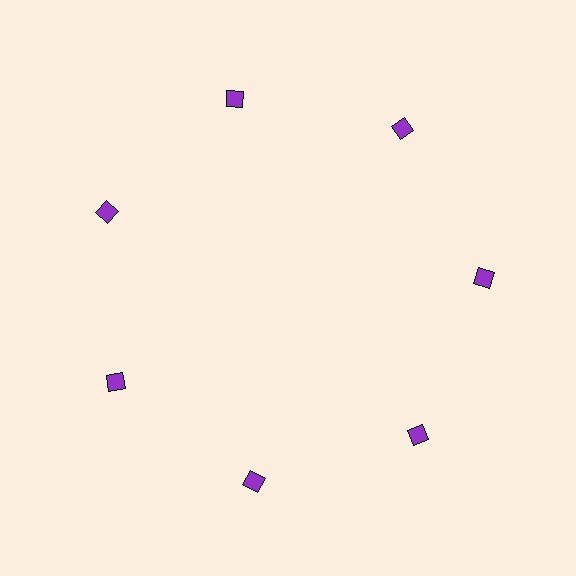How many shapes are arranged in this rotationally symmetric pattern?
There are 7 shapes, arranged in 7 groups of 1.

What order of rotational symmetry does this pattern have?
This pattern has 7-fold rotational symmetry.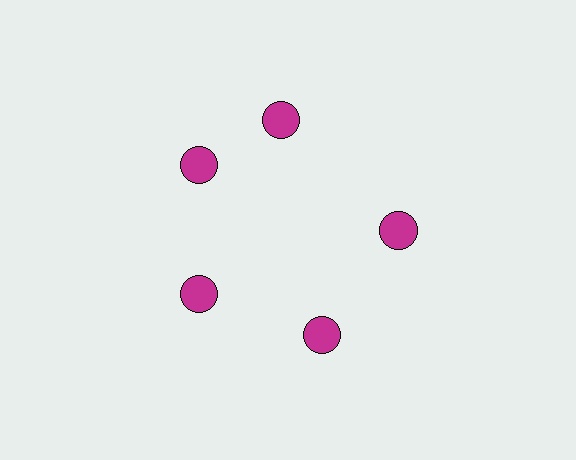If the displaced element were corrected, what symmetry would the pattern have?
It would have 5-fold rotational symmetry — the pattern would map onto itself every 72 degrees.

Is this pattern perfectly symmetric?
No. The 5 magenta circles are arranged in a ring, but one element near the 1 o'clock position is rotated out of alignment along the ring, breaking the 5-fold rotational symmetry.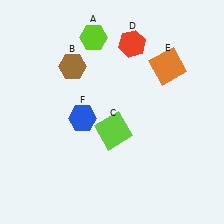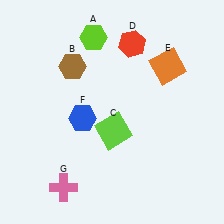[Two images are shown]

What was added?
A pink cross (G) was added in Image 2.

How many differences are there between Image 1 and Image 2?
There is 1 difference between the two images.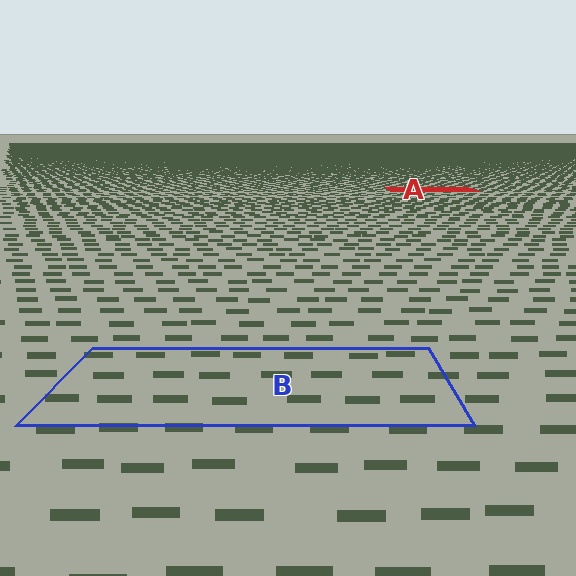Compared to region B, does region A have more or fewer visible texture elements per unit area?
Region A has more texture elements per unit area — they are packed more densely because it is farther away.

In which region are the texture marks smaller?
The texture marks are smaller in region A, because it is farther away.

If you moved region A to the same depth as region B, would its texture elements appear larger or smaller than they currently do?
They would appear larger. At a closer depth, the same texture elements are projected at a bigger on-screen size.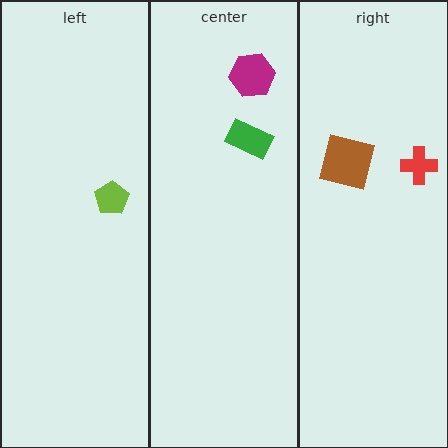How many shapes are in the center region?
2.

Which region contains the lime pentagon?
The left region.